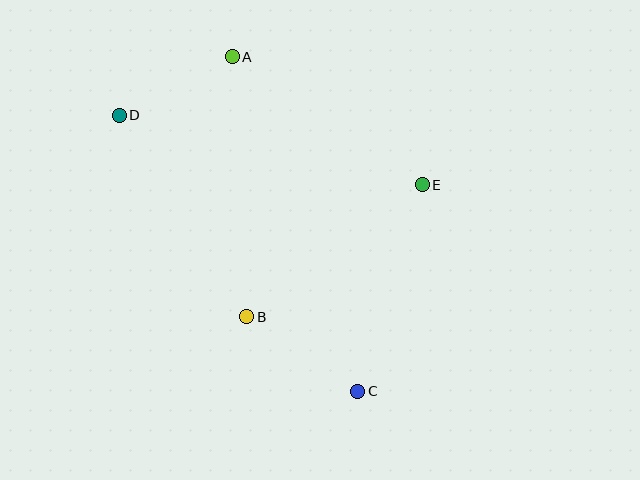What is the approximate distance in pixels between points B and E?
The distance between B and E is approximately 219 pixels.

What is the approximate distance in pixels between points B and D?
The distance between B and D is approximately 238 pixels.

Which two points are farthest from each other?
Points C and D are farthest from each other.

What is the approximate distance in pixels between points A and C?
The distance between A and C is approximately 357 pixels.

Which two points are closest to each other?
Points A and D are closest to each other.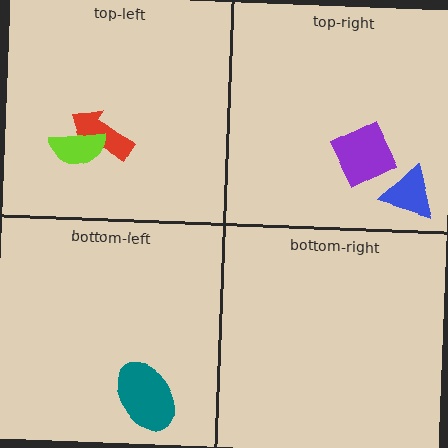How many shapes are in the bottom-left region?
1.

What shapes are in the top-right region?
The blue triangle, the purple square.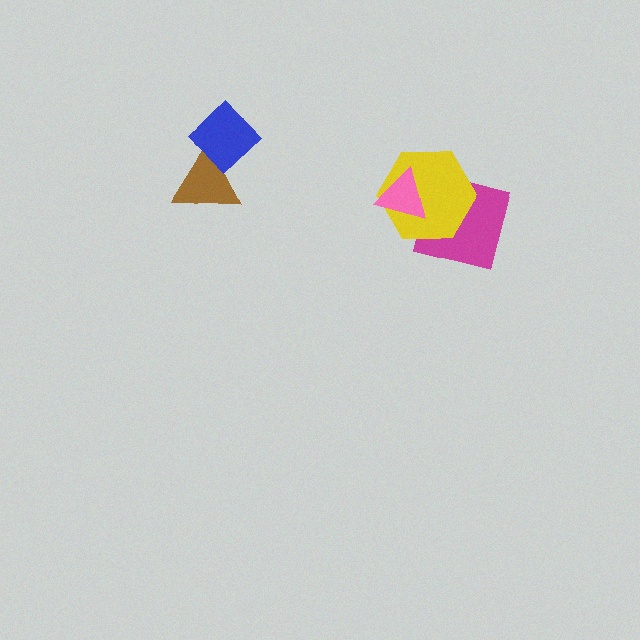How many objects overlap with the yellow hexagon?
2 objects overlap with the yellow hexagon.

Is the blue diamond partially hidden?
No, no other shape covers it.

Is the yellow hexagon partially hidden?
Yes, it is partially covered by another shape.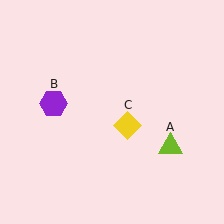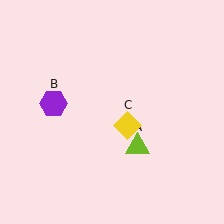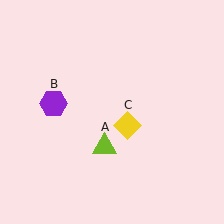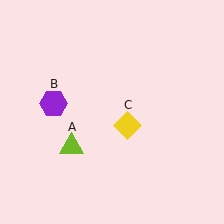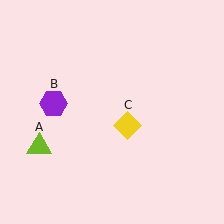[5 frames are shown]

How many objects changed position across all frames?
1 object changed position: lime triangle (object A).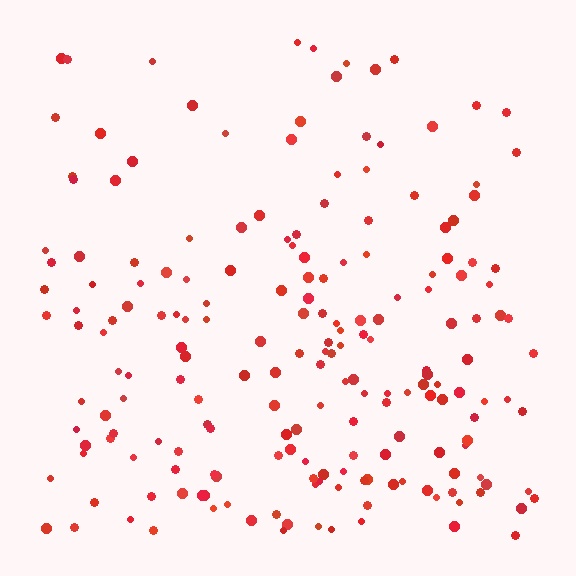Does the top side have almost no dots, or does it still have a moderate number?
Still a moderate number, just noticeably fewer than the bottom.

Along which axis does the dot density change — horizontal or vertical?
Vertical.